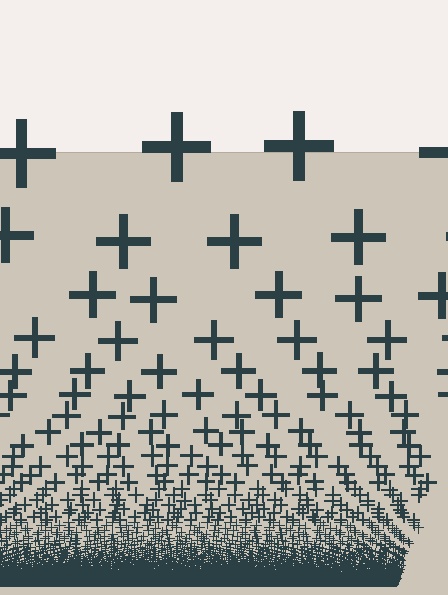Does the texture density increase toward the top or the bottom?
Density increases toward the bottom.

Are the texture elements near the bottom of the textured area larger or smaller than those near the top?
Smaller. The gradient is inverted — elements near the bottom are smaller and denser.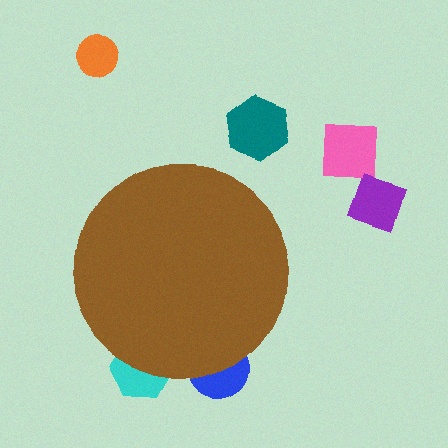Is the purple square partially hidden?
No, the purple square is fully visible.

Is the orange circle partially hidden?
No, the orange circle is fully visible.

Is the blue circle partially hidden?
Yes, the blue circle is partially hidden behind the brown circle.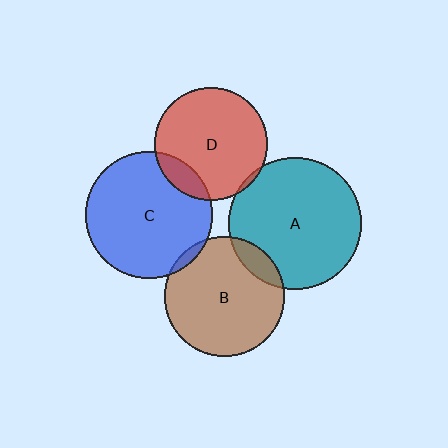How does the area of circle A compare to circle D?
Approximately 1.4 times.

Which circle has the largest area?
Circle A (teal).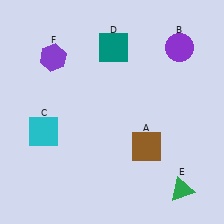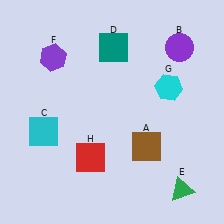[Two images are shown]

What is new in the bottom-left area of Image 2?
A red square (H) was added in the bottom-left area of Image 2.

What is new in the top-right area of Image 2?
A cyan hexagon (G) was added in the top-right area of Image 2.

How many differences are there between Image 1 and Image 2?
There are 2 differences between the two images.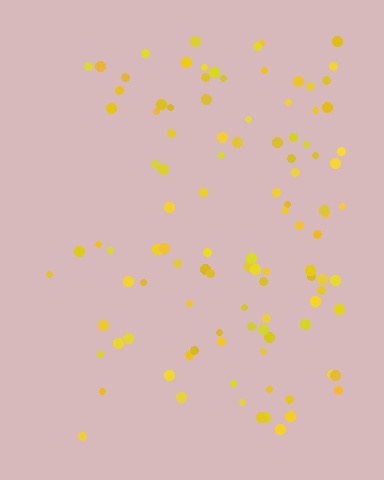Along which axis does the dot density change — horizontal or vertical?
Horizontal.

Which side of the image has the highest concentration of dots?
The right.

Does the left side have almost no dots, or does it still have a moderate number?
Still a moderate number, just noticeably fewer than the right.